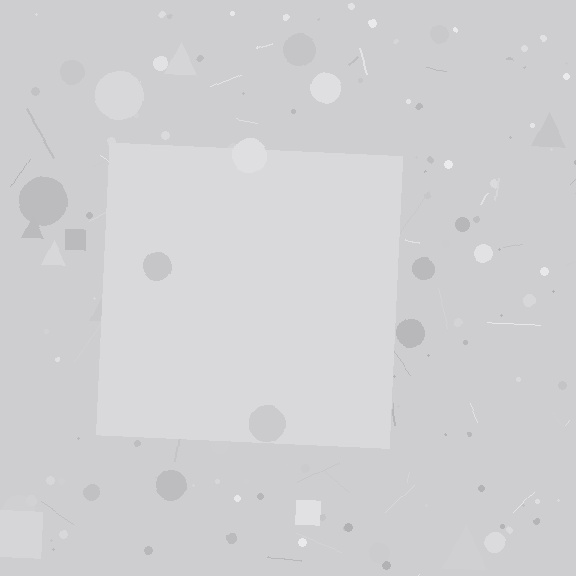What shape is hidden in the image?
A square is hidden in the image.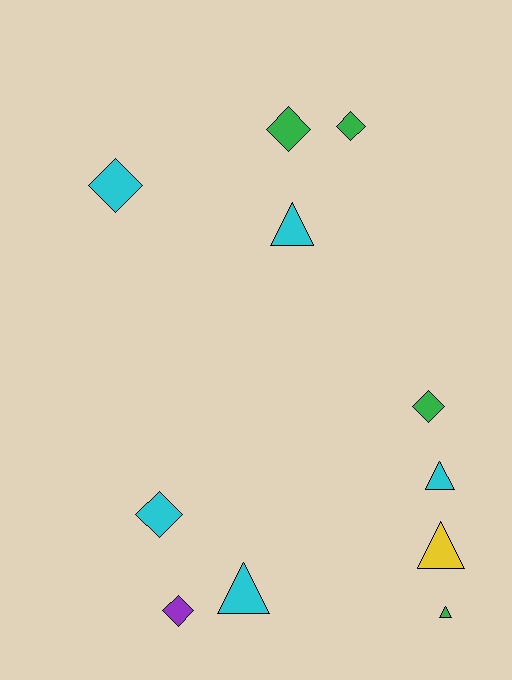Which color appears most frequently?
Cyan, with 5 objects.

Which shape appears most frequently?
Diamond, with 6 objects.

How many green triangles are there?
There is 1 green triangle.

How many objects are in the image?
There are 11 objects.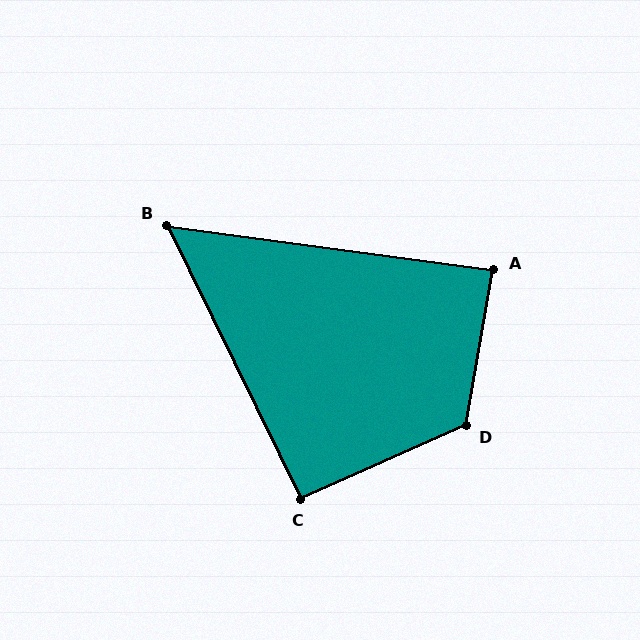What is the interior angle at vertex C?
Approximately 92 degrees (approximately right).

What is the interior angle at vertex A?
Approximately 88 degrees (approximately right).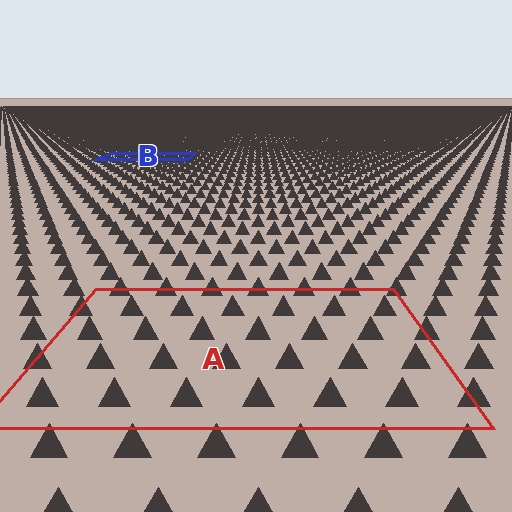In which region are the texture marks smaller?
The texture marks are smaller in region B, because it is farther away.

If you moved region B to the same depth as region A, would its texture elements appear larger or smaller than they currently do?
They would appear larger. At a closer depth, the same texture elements are projected at a bigger on-screen size.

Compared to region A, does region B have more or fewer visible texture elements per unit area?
Region B has more texture elements per unit area — they are packed more densely because it is farther away.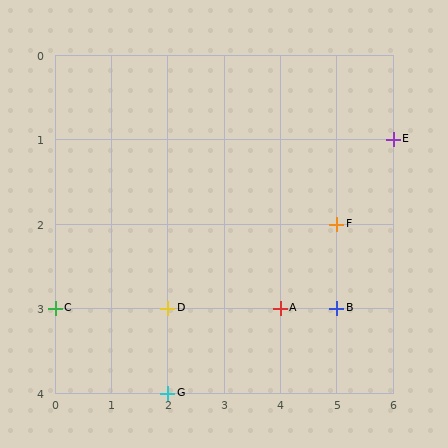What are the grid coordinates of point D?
Point D is at grid coordinates (2, 3).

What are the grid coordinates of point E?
Point E is at grid coordinates (6, 1).